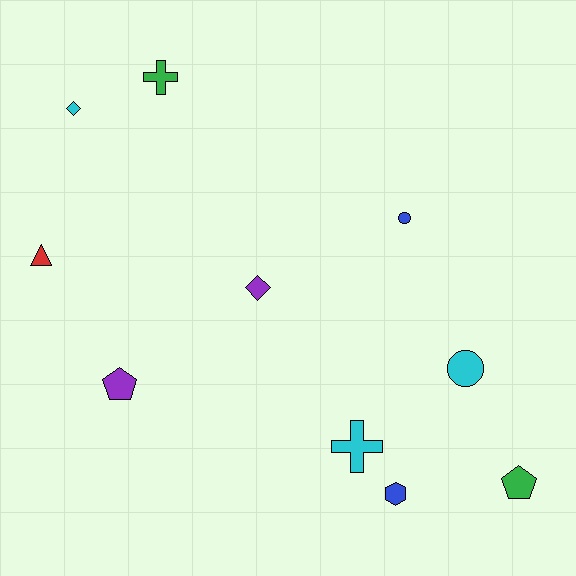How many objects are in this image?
There are 10 objects.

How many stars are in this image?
There are no stars.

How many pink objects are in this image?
There are no pink objects.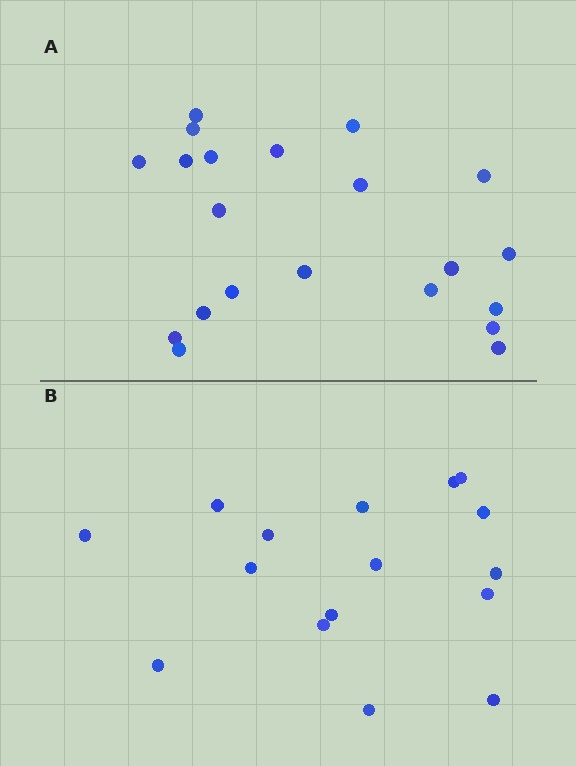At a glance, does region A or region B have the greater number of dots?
Region A (the top region) has more dots.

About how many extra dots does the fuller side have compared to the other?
Region A has about 5 more dots than region B.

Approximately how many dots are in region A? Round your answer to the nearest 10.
About 20 dots. (The exact count is 21, which rounds to 20.)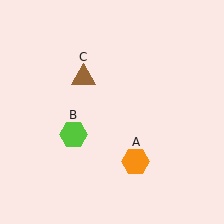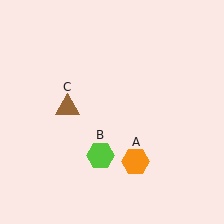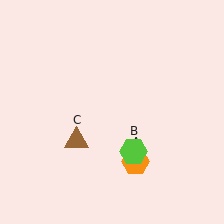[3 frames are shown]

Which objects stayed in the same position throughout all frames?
Orange hexagon (object A) remained stationary.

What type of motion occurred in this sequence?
The lime hexagon (object B), brown triangle (object C) rotated counterclockwise around the center of the scene.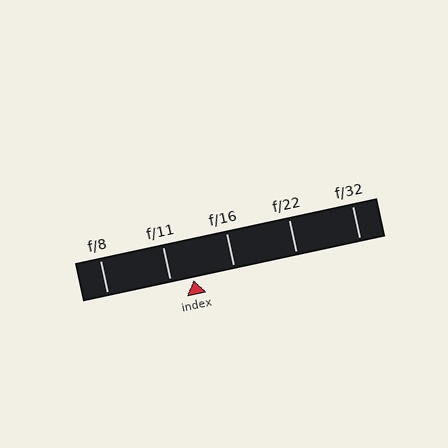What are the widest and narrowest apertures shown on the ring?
The widest aperture shown is f/8 and the narrowest is f/32.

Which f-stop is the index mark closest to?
The index mark is closest to f/11.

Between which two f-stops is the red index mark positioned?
The index mark is between f/11 and f/16.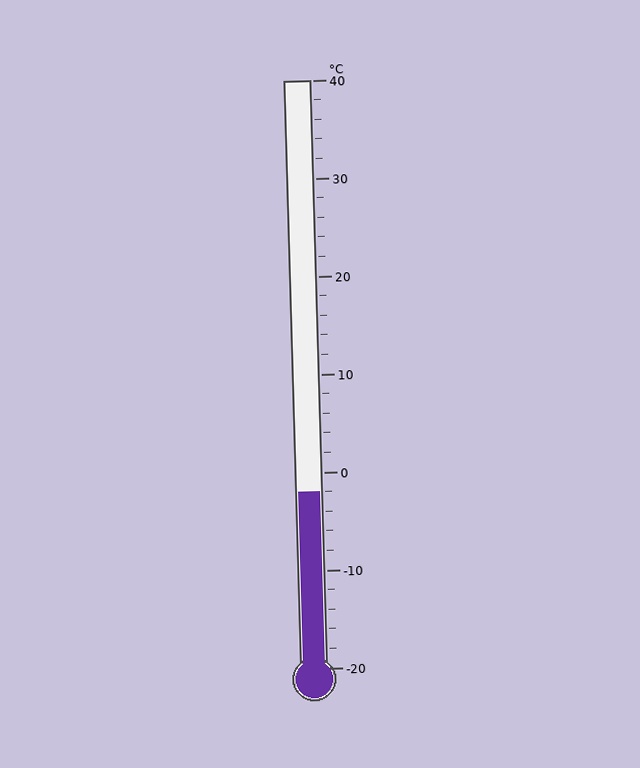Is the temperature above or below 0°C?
The temperature is below 0°C.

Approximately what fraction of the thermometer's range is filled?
The thermometer is filled to approximately 30% of its range.